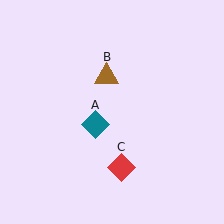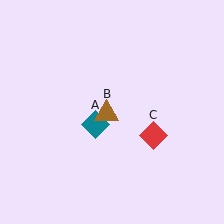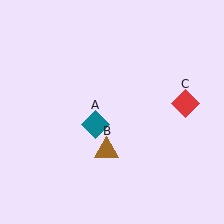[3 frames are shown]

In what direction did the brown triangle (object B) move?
The brown triangle (object B) moved down.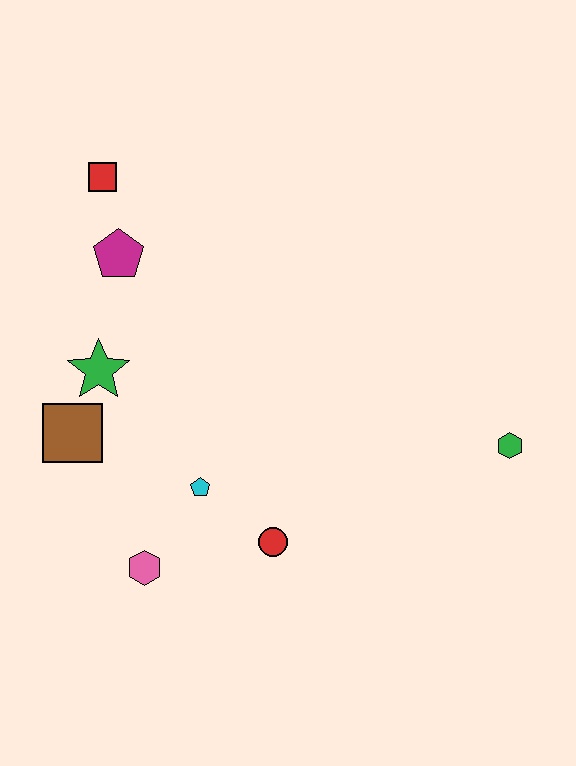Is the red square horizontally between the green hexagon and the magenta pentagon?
No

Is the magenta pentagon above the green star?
Yes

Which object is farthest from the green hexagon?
The red square is farthest from the green hexagon.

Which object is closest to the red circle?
The cyan pentagon is closest to the red circle.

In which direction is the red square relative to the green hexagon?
The red square is to the left of the green hexagon.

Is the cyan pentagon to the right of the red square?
Yes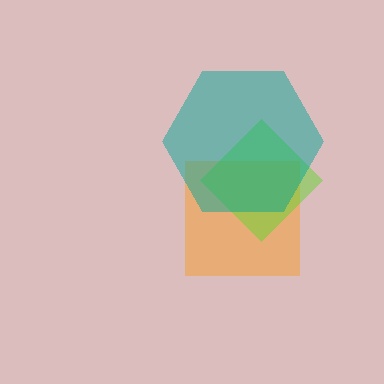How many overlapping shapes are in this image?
There are 3 overlapping shapes in the image.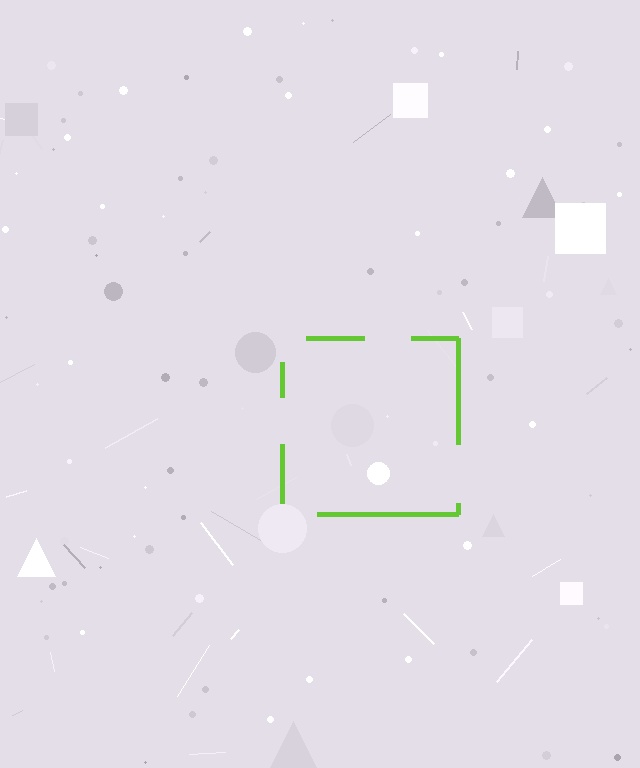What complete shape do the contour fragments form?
The contour fragments form a square.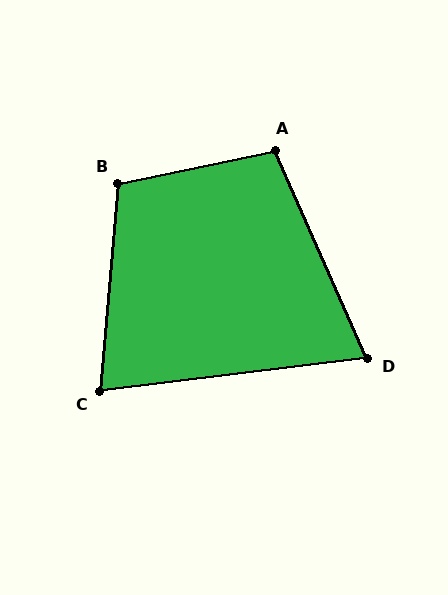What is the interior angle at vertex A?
Approximately 102 degrees (obtuse).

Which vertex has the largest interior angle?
B, at approximately 107 degrees.